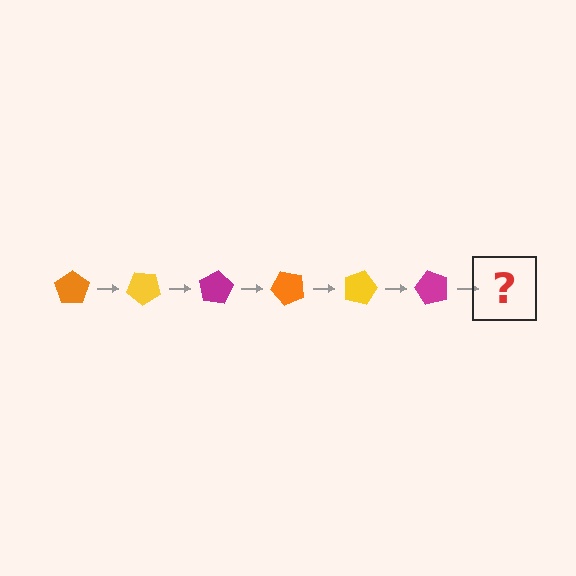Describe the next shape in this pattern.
It should be an orange pentagon, rotated 240 degrees from the start.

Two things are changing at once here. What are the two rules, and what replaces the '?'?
The two rules are that it rotates 40 degrees each step and the color cycles through orange, yellow, and magenta. The '?' should be an orange pentagon, rotated 240 degrees from the start.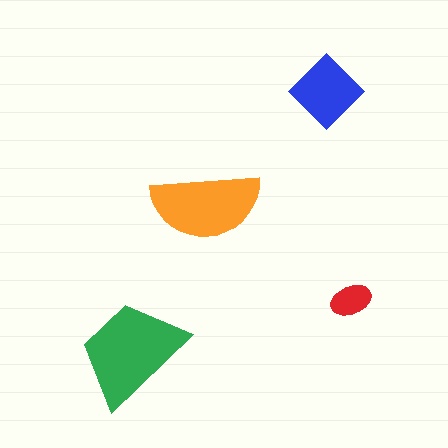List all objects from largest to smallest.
The green trapezoid, the orange semicircle, the blue diamond, the red ellipse.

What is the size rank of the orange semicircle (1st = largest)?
2nd.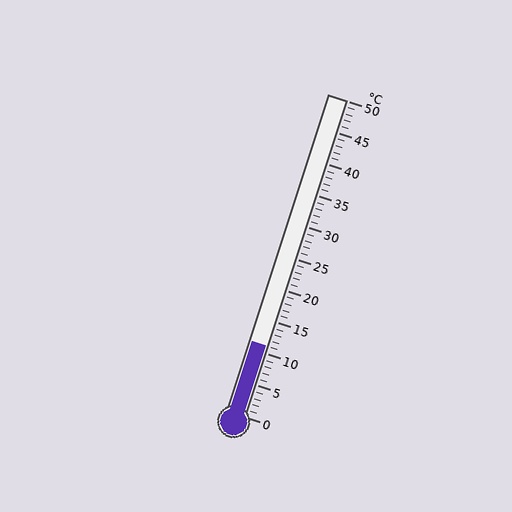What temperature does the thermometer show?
The thermometer shows approximately 11°C.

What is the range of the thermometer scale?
The thermometer scale ranges from 0°C to 50°C.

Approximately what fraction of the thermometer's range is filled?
The thermometer is filled to approximately 20% of its range.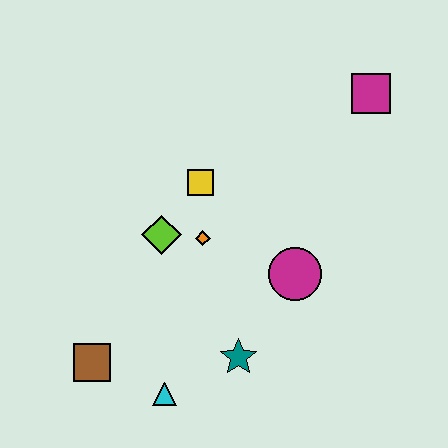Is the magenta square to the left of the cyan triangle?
No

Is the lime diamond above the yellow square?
No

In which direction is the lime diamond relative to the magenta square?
The lime diamond is to the left of the magenta square.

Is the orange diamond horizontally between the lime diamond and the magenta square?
Yes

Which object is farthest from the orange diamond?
The magenta square is farthest from the orange diamond.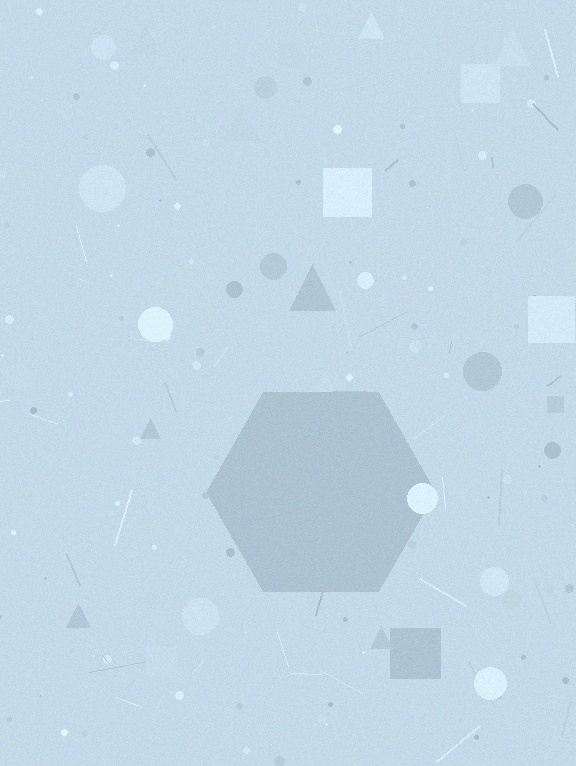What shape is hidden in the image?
A hexagon is hidden in the image.